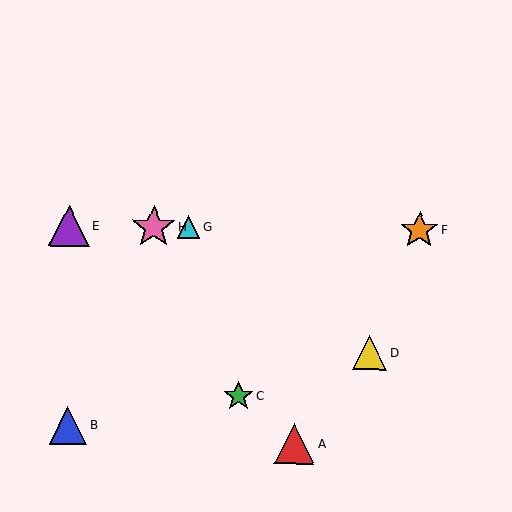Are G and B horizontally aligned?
No, G is at y≈227 and B is at y≈425.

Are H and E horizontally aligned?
Yes, both are at y≈227.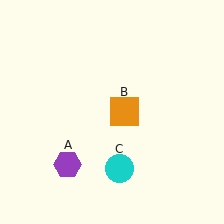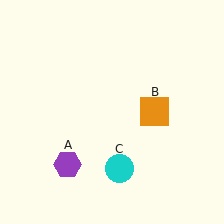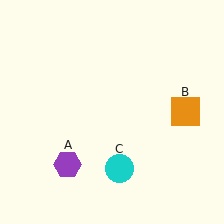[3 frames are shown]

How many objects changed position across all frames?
1 object changed position: orange square (object B).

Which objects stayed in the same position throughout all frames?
Purple hexagon (object A) and cyan circle (object C) remained stationary.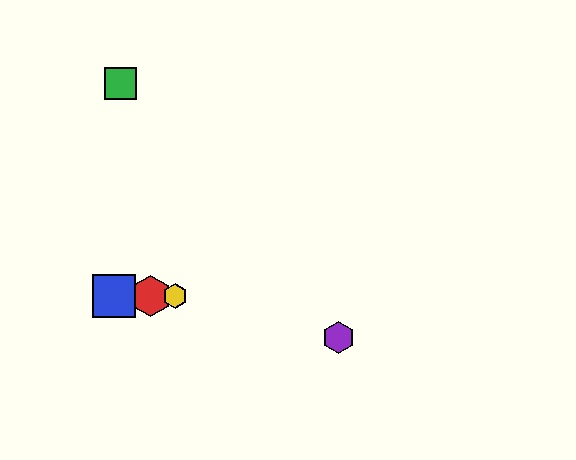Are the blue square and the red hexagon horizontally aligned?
Yes, both are at y≈296.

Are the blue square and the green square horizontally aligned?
No, the blue square is at y≈296 and the green square is at y≈83.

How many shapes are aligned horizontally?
3 shapes (the red hexagon, the blue square, the yellow hexagon) are aligned horizontally.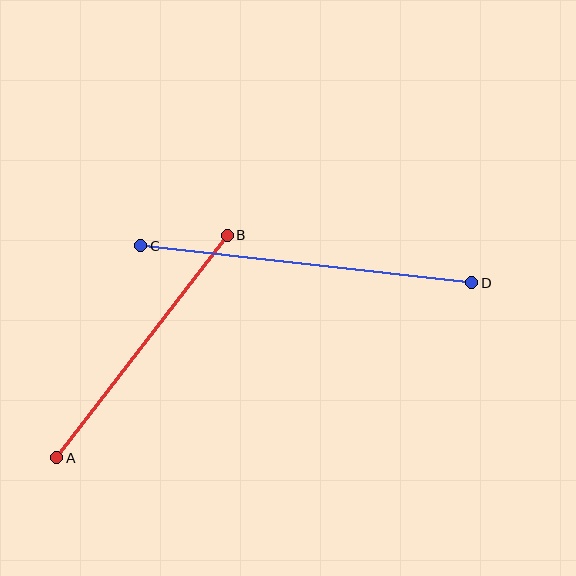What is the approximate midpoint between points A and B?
The midpoint is at approximately (142, 346) pixels.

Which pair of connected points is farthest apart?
Points C and D are farthest apart.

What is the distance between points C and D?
The distance is approximately 333 pixels.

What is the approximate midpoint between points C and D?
The midpoint is at approximately (306, 264) pixels.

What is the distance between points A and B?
The distance is approximately 280 pixels.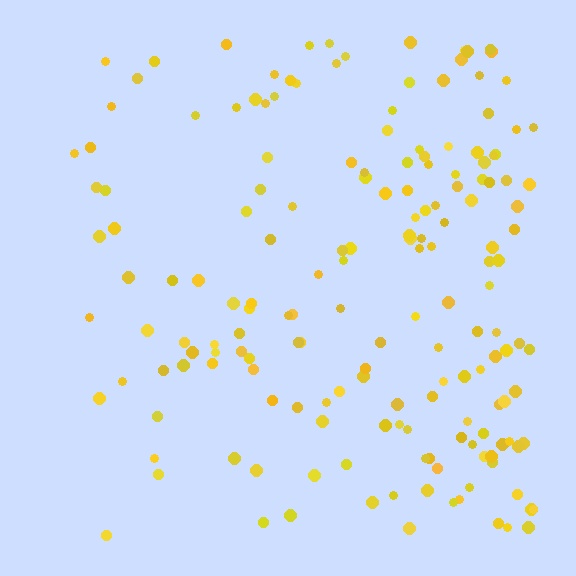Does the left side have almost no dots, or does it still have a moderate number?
Still a moderate number, just noticeably fewer than the right.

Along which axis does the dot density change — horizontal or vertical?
Horizontal.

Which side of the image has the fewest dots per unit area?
The left.